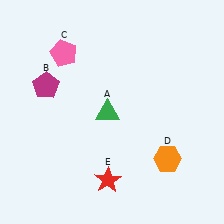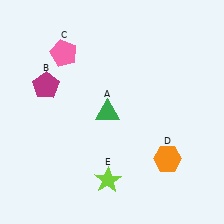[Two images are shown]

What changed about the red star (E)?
In Image 1, E is red. In Image 2, it changed to lime.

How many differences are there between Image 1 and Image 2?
There is 1 difference between the two images.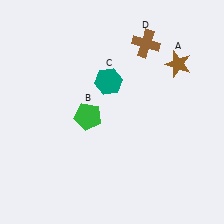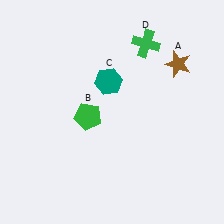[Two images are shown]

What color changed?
The cross (D) changed from brown in Image 1 to green in Image 2.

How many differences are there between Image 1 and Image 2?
There is 1 difference between the two images.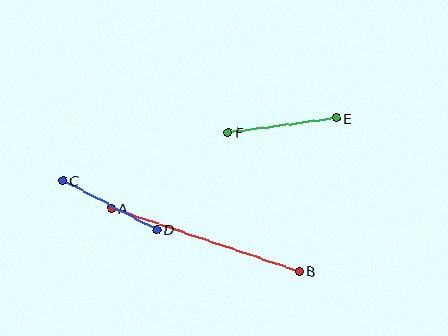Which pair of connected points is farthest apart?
Points A and B are farthest apart.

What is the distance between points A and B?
The distance is approximately 198 pixels.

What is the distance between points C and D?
The distance is approximately 106 pixels.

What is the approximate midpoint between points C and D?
The midpoint is at approximately (110, 205) pixels.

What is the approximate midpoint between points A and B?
The midpoint is at approximately (205, 240) pixels.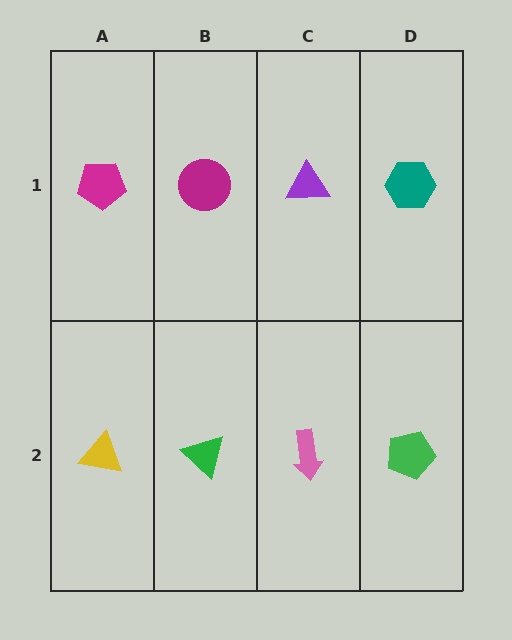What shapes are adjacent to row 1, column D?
A green pentagon (row 2, column D), a purple triangle (row 1, column C).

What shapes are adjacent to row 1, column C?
A pink arrow (row 2, column C), a magenta circle (row 1, column B), a teal hexagon (row 1, column D).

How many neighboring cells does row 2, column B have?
3.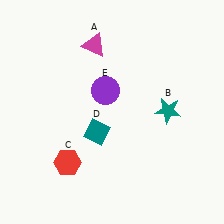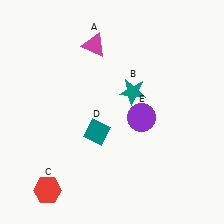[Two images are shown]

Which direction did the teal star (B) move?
The teal star (B) moved left.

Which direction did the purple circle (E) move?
The purple circle (E) moved right.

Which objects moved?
The objects that moved are: the teal star (B), the red hexagon (C), the purple circle (E).